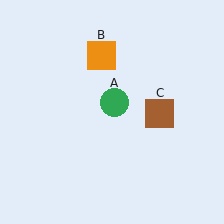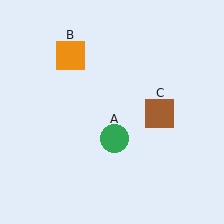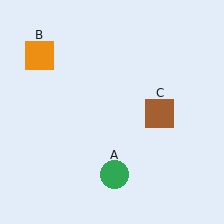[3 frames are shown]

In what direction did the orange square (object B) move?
The orange square (object B) moved left.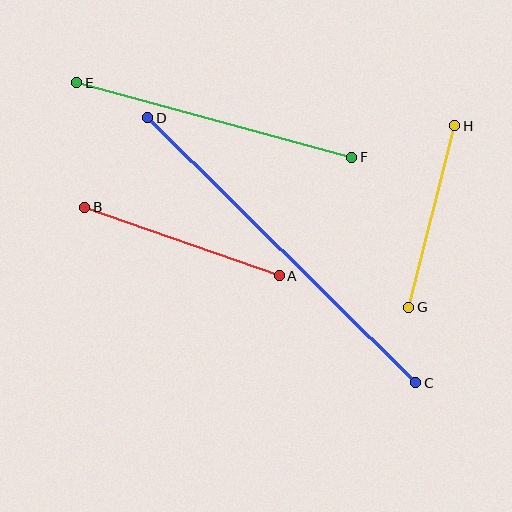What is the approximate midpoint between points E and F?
The midpoint is at approximately (214, 120) pixels.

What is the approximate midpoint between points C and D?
The midpoint is at approximately (282, 250) pixels.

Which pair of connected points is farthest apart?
Points C and D are farthest apart.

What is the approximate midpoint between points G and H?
The midpoint is at approximately (432, 216) pixels.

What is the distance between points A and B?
The distance is approximately 206 pixels.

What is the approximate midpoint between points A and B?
The midpoint is at approximately (182, 241) pixels.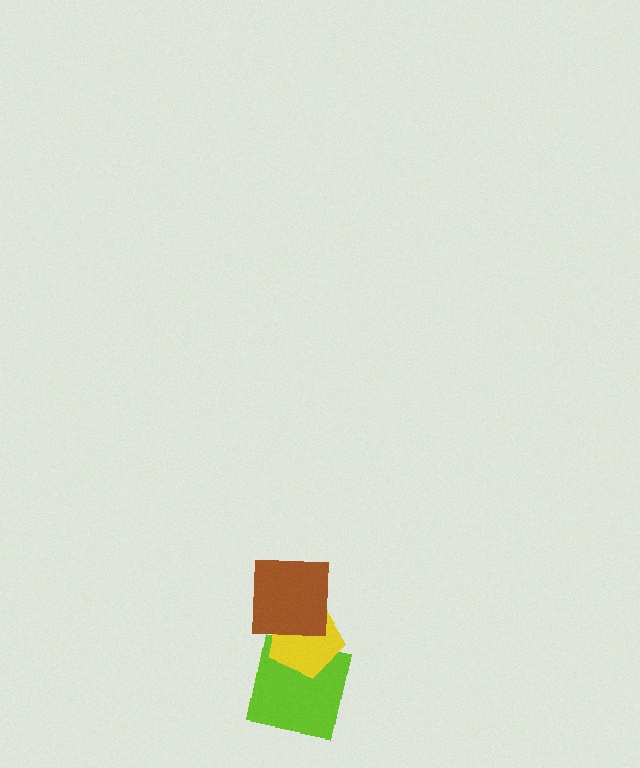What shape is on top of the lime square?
The yellow pentagon is on top of the lime square.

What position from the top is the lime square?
The lime square is 3rd from the top.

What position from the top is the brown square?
The brown square is 1st from the top.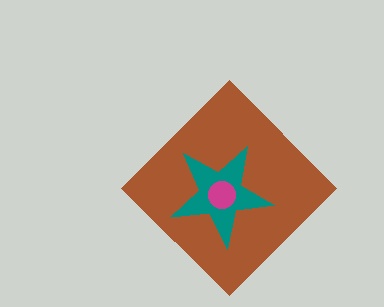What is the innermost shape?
The magenta circle.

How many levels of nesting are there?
3.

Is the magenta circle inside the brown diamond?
Yes.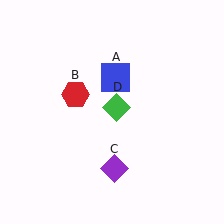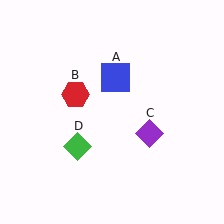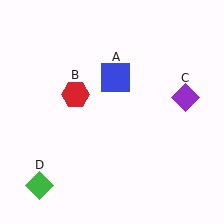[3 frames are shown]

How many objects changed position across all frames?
2 objects changed position: purple diamond (object C), green diamond (object D).